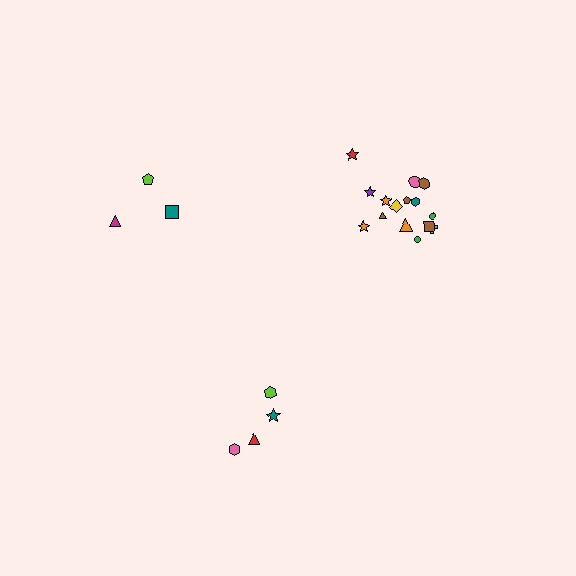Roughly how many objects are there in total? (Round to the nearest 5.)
Roughly 20 objects in total.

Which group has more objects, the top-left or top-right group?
The top-right group.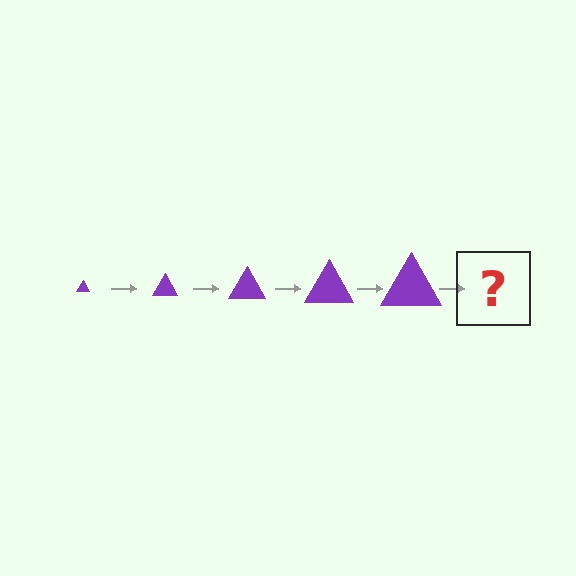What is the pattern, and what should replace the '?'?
The pattern is that the triangle gets progressively larger each step. The '?' should be a purple triangle, larger than the previous one.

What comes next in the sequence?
The next element should be a purple triangle, larger than the previous one.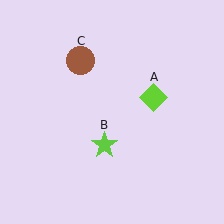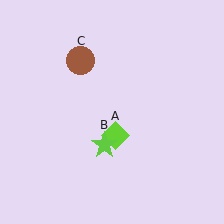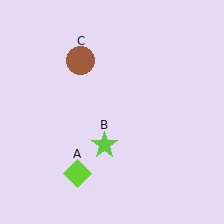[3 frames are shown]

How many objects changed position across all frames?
1 object changed position: lime diamond (object A).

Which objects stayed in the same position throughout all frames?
Lime star (object B) and brown circle (object C) remained stationary.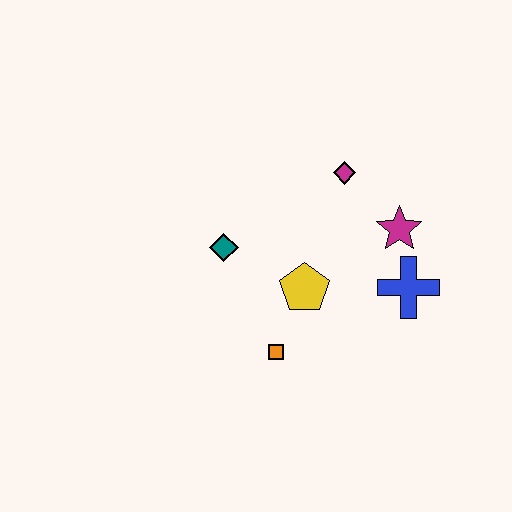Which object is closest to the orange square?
The yellow pentagon is closest to the orange square.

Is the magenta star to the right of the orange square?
Yes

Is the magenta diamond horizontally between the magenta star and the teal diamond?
Yes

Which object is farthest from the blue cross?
The teal diamond is farthest from the blue cross.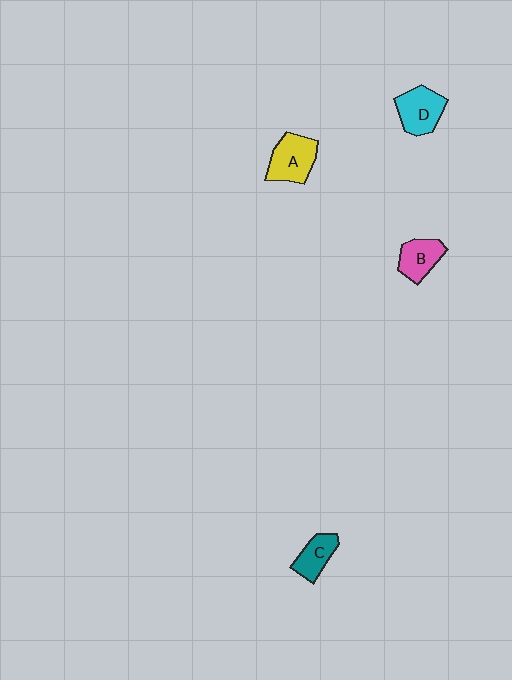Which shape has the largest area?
Shape A (yellow).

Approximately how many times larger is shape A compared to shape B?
Approximately 1.3 times.